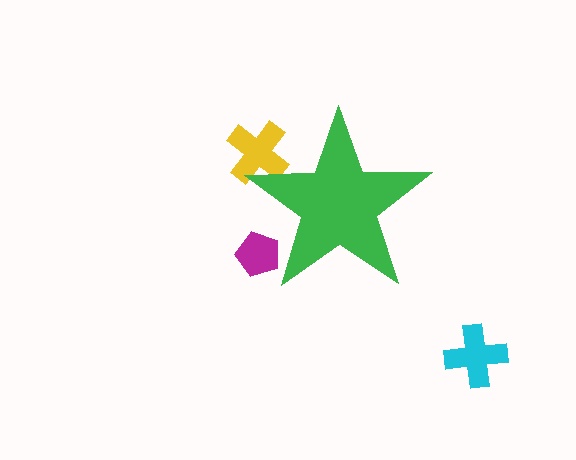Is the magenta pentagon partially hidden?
Yes, the magenta pentagon is partially hidden behind the green star.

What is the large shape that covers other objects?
A green star.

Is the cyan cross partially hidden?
No, the cyan cross is fully visible.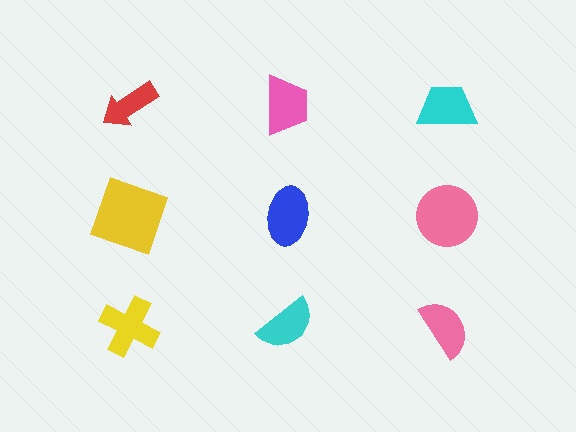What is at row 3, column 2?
A cyan semicircle.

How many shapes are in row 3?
3 shapes.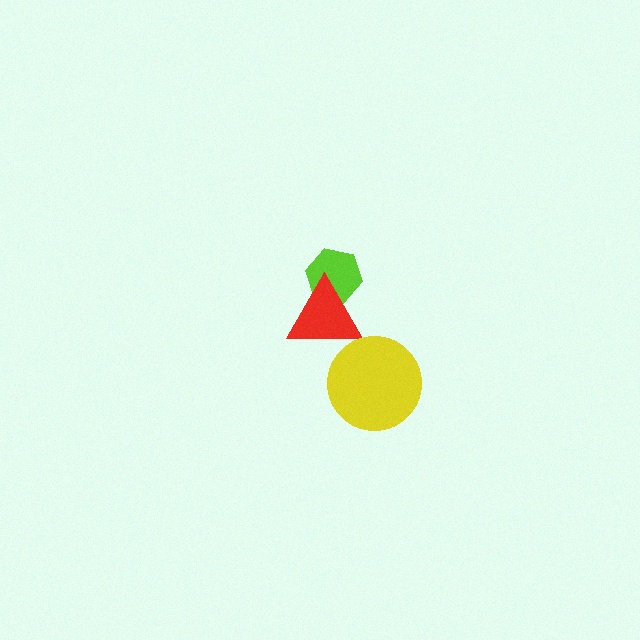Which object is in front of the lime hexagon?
The red triangle is in front of the lime hexagon.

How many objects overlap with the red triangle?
1 object overlaps with the red triangle.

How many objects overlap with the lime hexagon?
1 object overlaps with the lime hexagon.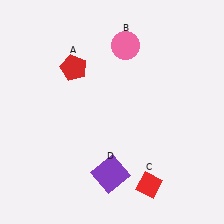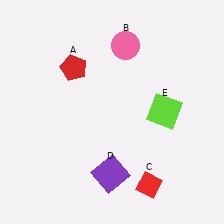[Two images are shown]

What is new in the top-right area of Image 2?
A lime square (E) was added in the top-right area of Image 2.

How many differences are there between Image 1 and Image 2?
There is 1 difference between the two images.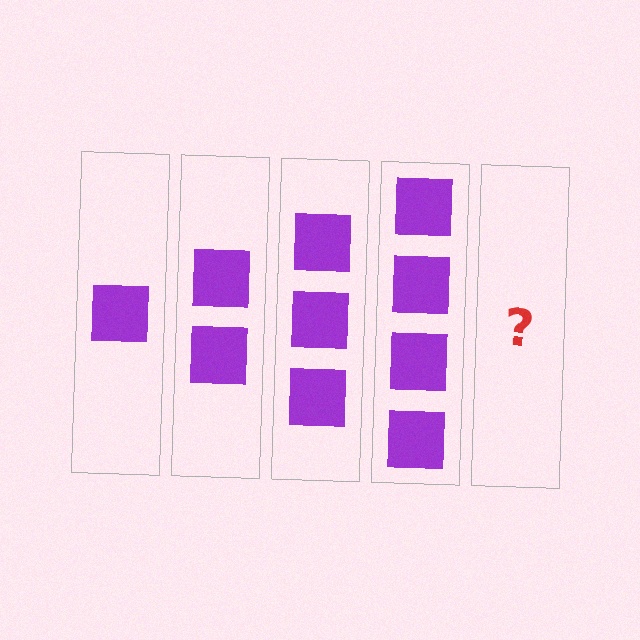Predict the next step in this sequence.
The next step is 5 squares.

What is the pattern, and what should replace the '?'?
The pattern is that each step adds one more square. The '?' should be 5 squares.